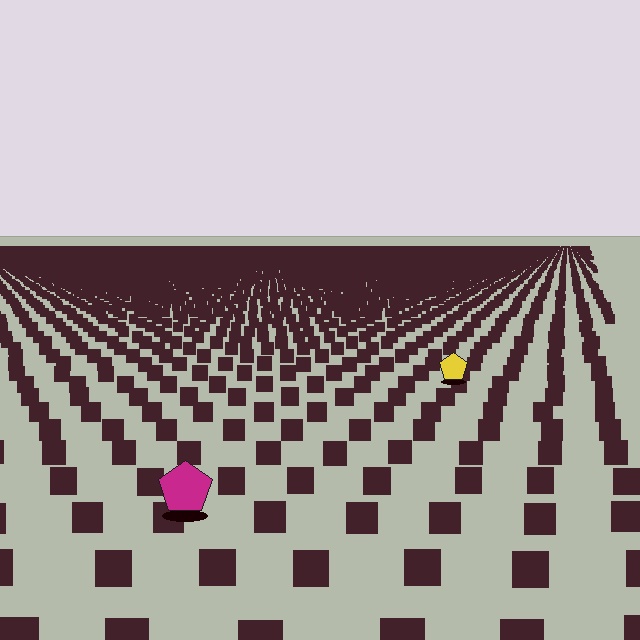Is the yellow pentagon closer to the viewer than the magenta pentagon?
No. The magenta pentagon is closer — you can tell from the texture gradient: the ground texture is coarser near it.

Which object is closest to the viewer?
The magenta pentagon is closest. The texture marks near it are larger and more spread out.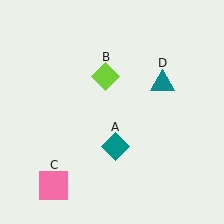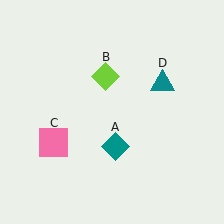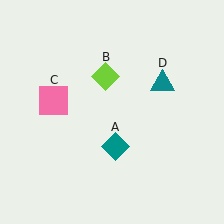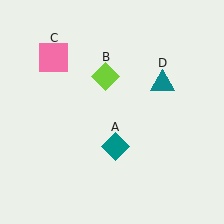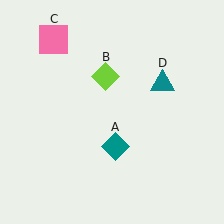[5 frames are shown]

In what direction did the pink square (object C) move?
The pink square (object C) moved up.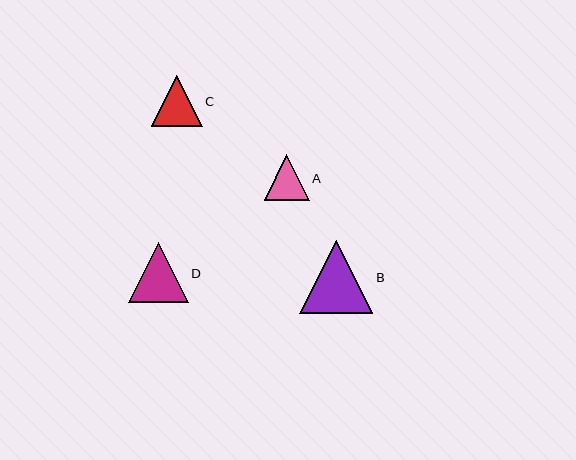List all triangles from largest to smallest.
From largest to smallest: B, D, C, A.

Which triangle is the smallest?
Triangle A is the smallest with a size of approximately 45 pixels.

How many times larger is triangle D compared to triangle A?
Triangle D is approximately 1.3 times the size of triangle A.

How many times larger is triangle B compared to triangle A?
Triangle B is approximately 1.6 times the size of triangle A.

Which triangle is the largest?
Triangle B is the largest with a size of approximately 73 pixels.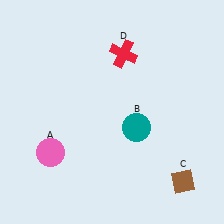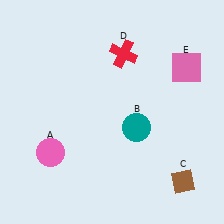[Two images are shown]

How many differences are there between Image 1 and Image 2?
There is 1 difference between the two images.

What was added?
A pink square (E) was added in Image 2.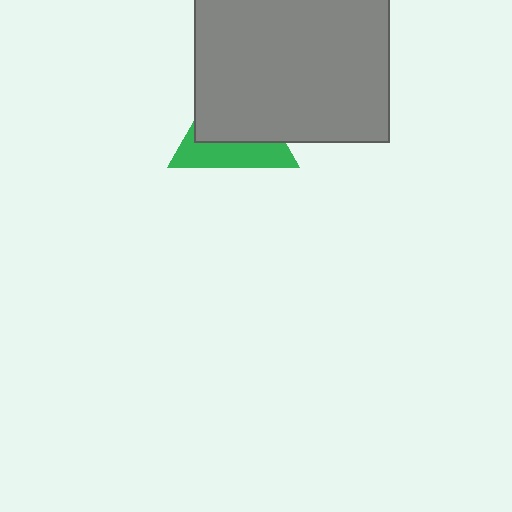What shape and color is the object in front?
The object in front is a gray rectangle.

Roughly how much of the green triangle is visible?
A small part of it is visible (roughly 39%).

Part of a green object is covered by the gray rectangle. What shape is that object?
It is a triangle.